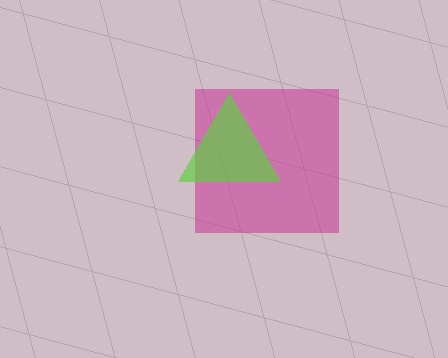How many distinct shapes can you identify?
There are 2 distinct shapes: a magenta square, a lime triangle.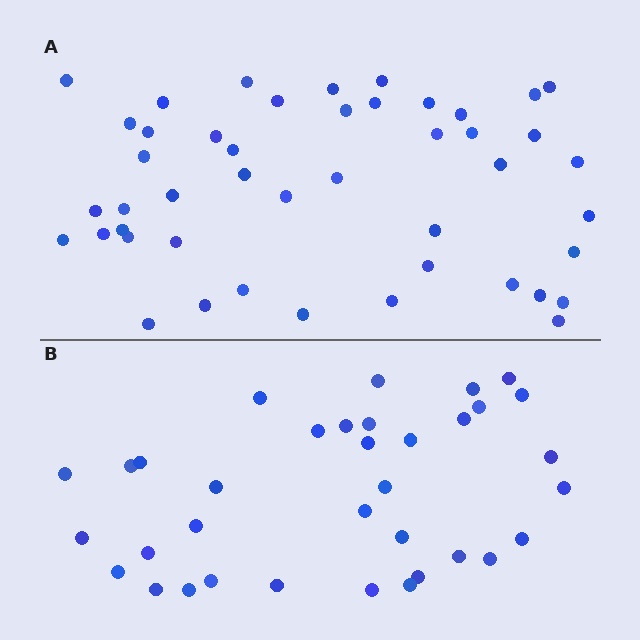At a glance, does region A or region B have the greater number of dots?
Region A (the top region) has more dots.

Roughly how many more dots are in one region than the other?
Region A has roughly 12 or so more dots than region B.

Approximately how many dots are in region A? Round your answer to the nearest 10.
About 50 dots. (The exact count is 46, which rounds to 50.)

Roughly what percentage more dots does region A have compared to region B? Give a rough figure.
About 30% more.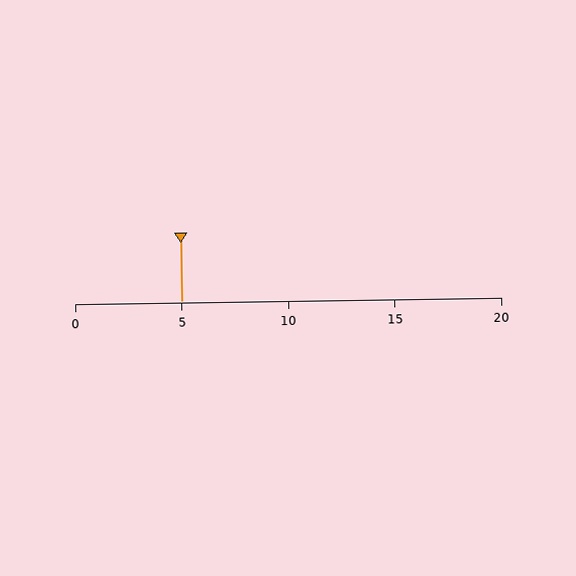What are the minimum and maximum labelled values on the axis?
The axis runs from 0 to 20.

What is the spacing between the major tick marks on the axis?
The major ticks are spaced 5 apart.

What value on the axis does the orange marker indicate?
The marker indicates approximately 5.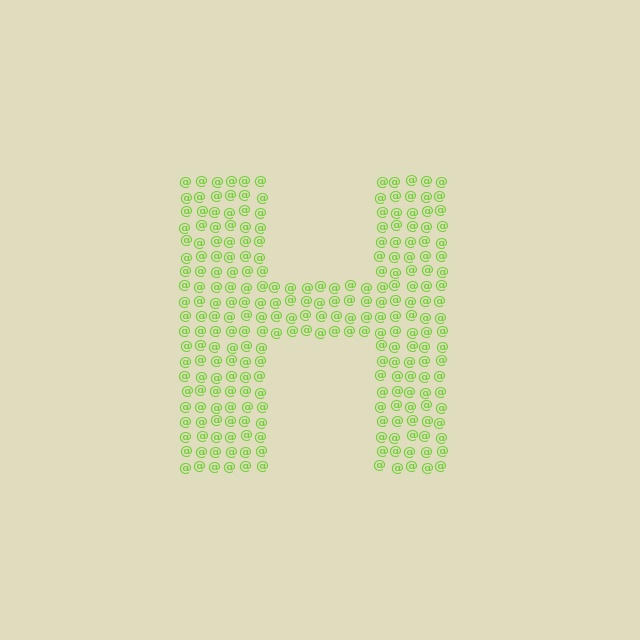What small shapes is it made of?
It is made of small at signs.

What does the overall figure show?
The overall figure shows the letter H.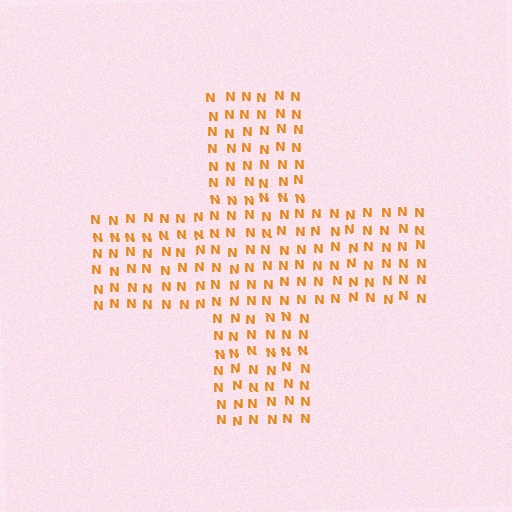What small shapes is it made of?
It is made of small letter N's.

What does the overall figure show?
The overall figure shows a cross.